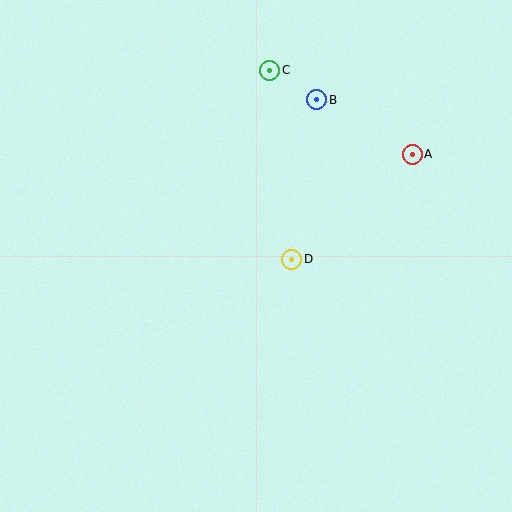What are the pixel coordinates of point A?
Point A is at (412, 154).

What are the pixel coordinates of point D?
Point D is at (292, 259).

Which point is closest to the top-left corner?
Point C is closest to the top-left corner.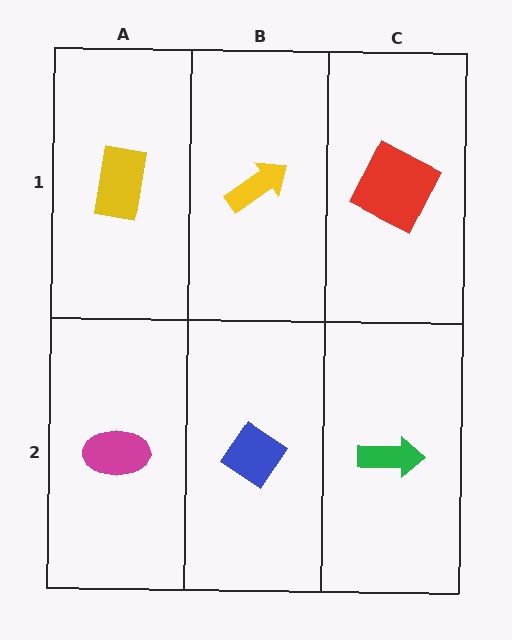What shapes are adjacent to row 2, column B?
A yellow arrow (row 1, column B), a magenta ellipse (row 2, column A), a green arrow (row 2, column C).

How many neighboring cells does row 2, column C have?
2.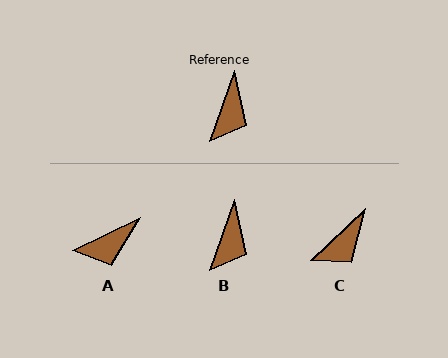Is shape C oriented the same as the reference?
No, it is off by about 27 degrees.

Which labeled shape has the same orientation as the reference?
B.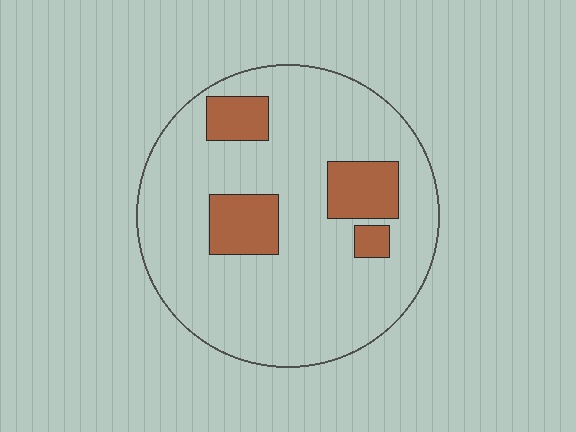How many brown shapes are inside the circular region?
4.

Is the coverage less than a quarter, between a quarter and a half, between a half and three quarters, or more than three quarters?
Less than a quarter.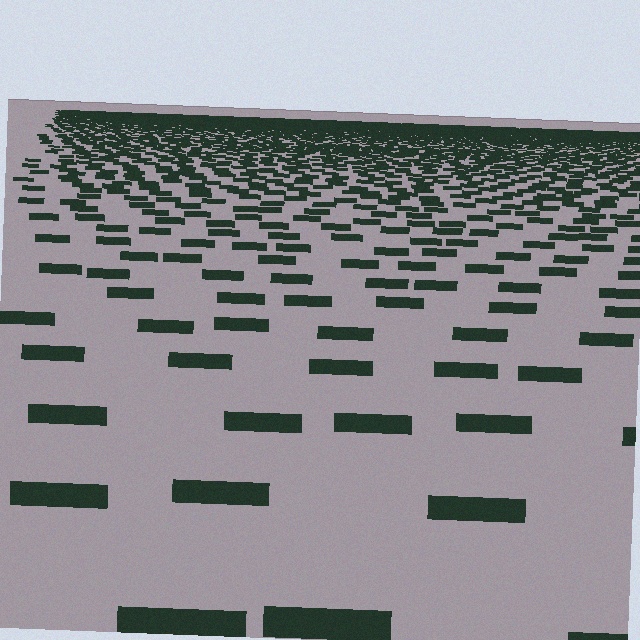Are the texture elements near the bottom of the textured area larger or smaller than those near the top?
Larger. Near the bottom, elements are closer to the viewer and appear at a bigger on-screen size.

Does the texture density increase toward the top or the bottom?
Density increases toward the top.